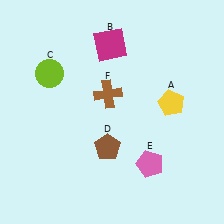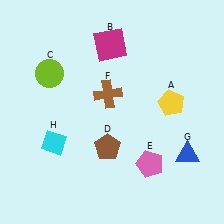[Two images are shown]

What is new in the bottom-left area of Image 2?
A cyan diamond (H) was added in the bottom-left area of Image 2.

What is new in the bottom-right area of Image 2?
A blue triangle (G) was added in the bottom-right area of Image 2.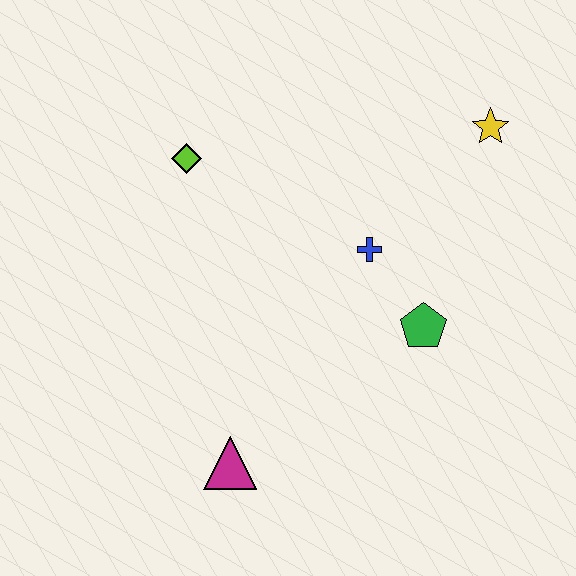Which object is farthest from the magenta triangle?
The yellow star is farthest from the magenta triangle.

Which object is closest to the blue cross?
The green pentagon is closest to the blue cross.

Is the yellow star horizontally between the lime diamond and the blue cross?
No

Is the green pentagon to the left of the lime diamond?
No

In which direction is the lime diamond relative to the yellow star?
The lime diamond is to the left of the yellow star.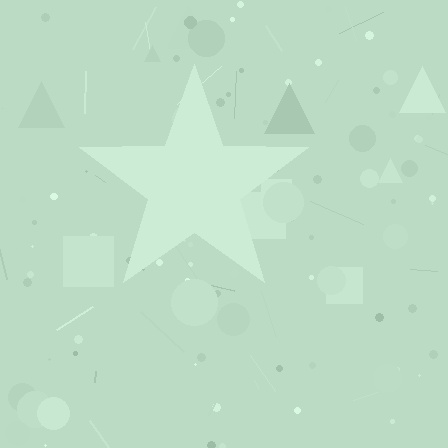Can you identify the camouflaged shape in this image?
The camouflaged shape is a star.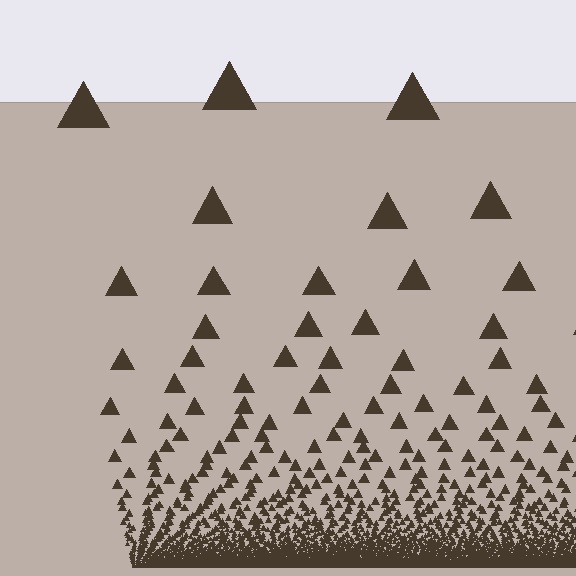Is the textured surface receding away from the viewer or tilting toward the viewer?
The surface appears to tilt toward the viewer. Texture elements get larger and sparser toward the top.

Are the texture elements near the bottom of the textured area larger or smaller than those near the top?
Smaller. The gradient is inverted — elements near the bottom are smaller and denser.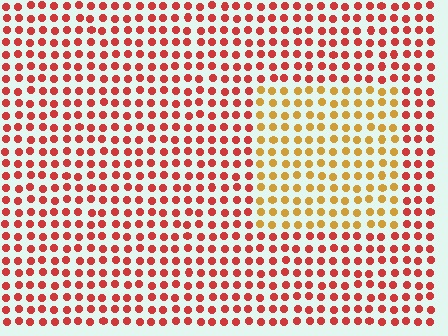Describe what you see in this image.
The image is filled with small red elements in a uniform arrangement. A rectangle-shaped region is visible where the elements are tinted to a slightly different hue, forming a subtle color boundary.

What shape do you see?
I see a rectangle.